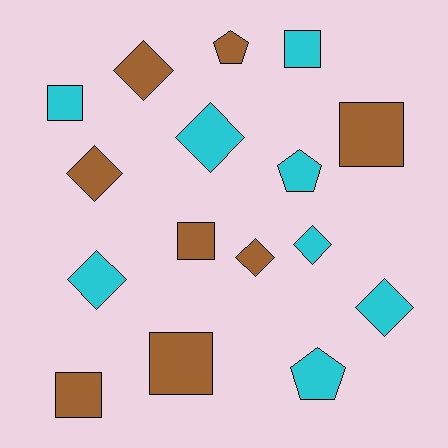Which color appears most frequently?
Brown, with 8 objects.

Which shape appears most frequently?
Diamond, with 7 objects.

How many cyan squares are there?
There are 2 cyan squares.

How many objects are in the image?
There are 16 objects.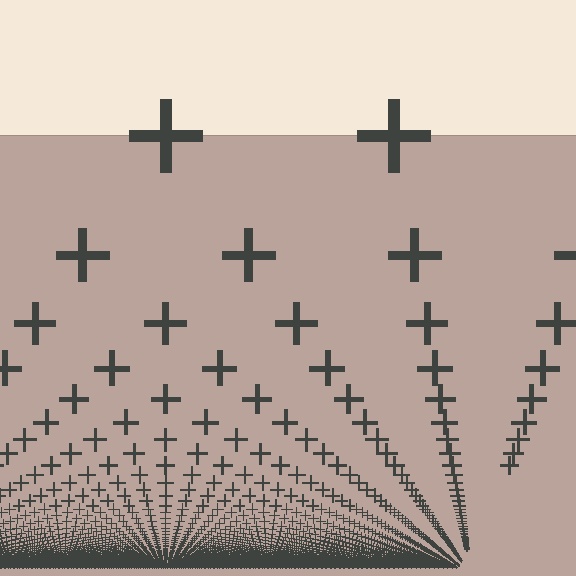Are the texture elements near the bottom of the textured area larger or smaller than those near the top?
Smaller. The gradient is inverted — elements near the bottom are smaller and denser.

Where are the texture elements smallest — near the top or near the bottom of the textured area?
Near the bottom.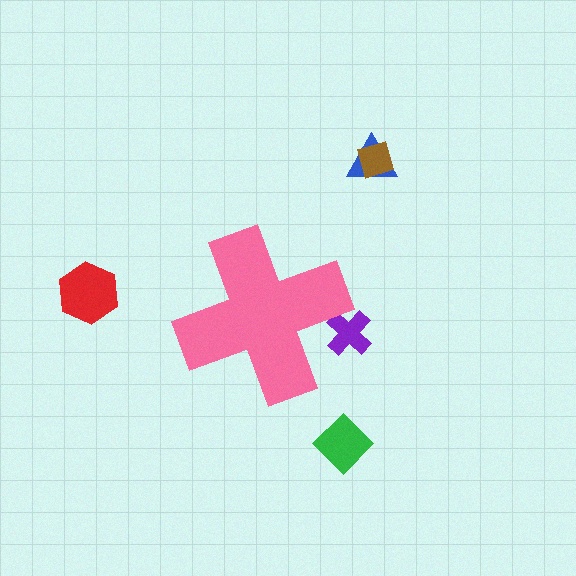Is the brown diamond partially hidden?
No, the brown diamond is fully visible.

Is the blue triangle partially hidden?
No, the blue triangle is fully visible.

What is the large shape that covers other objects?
A pink cross.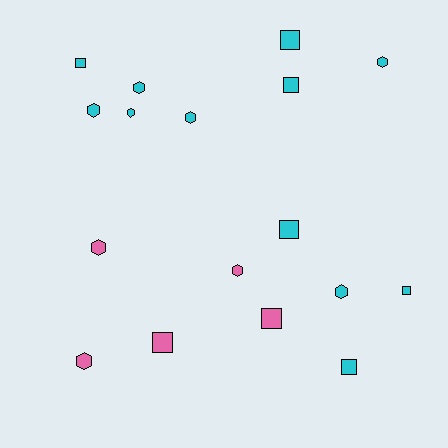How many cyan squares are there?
There are 6 cyan squares.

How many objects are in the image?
There are 17 objects.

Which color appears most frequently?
Cyan, with 12 objects.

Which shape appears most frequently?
Hexagon, with 9 objects.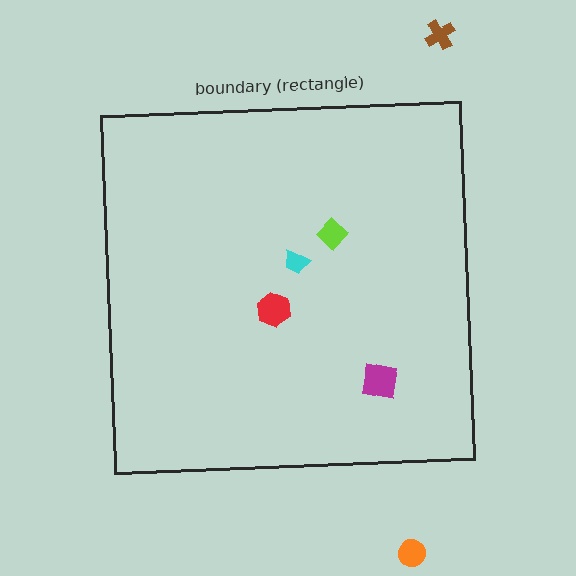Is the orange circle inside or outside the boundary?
Outside.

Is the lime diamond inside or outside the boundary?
Inside.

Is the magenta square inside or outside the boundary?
Inside.